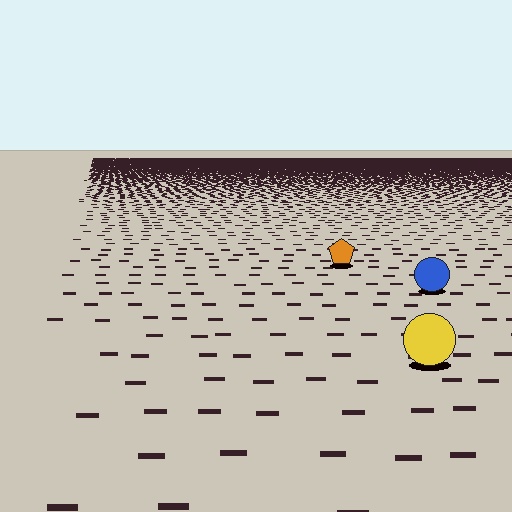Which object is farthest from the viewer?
The orange pentagon is farthest from the viewer. It appears smaller and the ground texture around it is denser.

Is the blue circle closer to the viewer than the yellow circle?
No. The yellow circle is closer — you can tell from the texture gradient: the ground texture is coarser near it.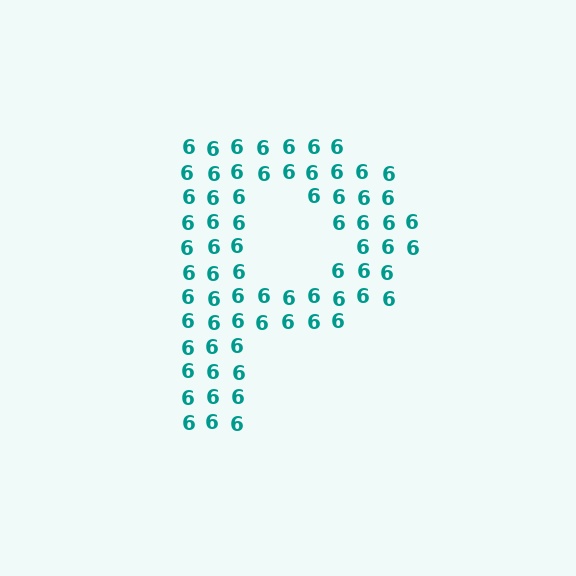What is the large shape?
The large shape is the letter P.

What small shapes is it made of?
It is made of small digit 6's.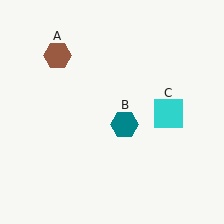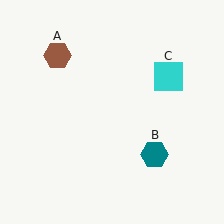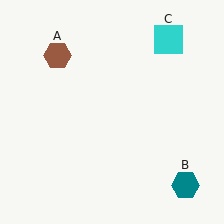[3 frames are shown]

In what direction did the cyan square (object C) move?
The cyan square (object C) moved up.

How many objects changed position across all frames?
2 objects changed position: teal hexagon (object B), cyan square (object C).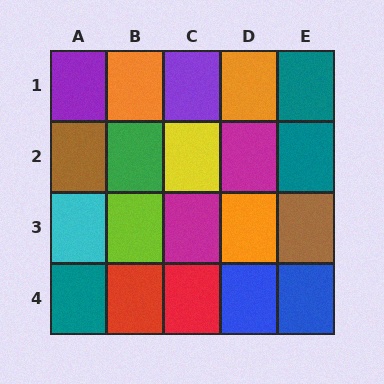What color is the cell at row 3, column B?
Lime.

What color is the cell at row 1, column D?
Orange.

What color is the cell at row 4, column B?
Red.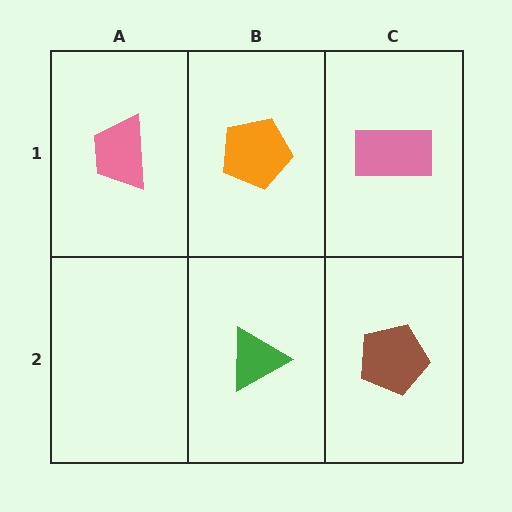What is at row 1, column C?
A pink rectangle.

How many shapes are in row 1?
3 shapes.